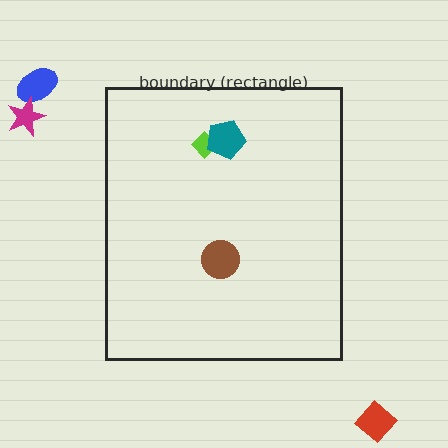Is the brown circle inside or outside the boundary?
Inside.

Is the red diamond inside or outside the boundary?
Outside.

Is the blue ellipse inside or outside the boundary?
Outside.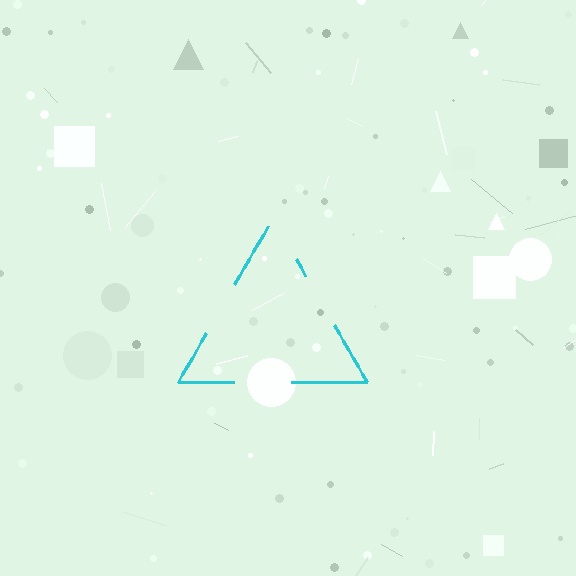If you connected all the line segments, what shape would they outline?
They would outline a triangle.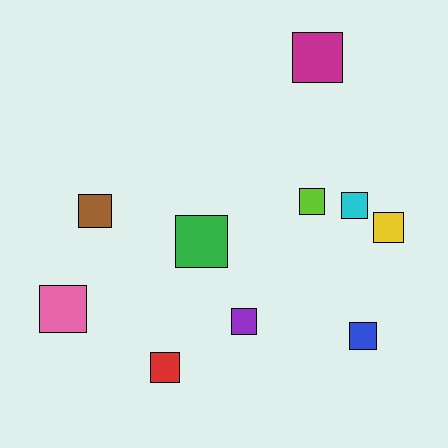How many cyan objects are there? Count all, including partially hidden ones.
There is 1 cyan object.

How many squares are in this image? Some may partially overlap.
There are 10 squares.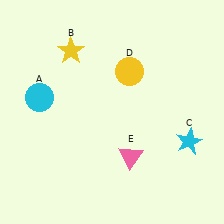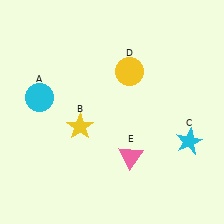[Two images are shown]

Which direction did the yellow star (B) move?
The yellow star (B) moved down.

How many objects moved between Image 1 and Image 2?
1 object moved between the two images.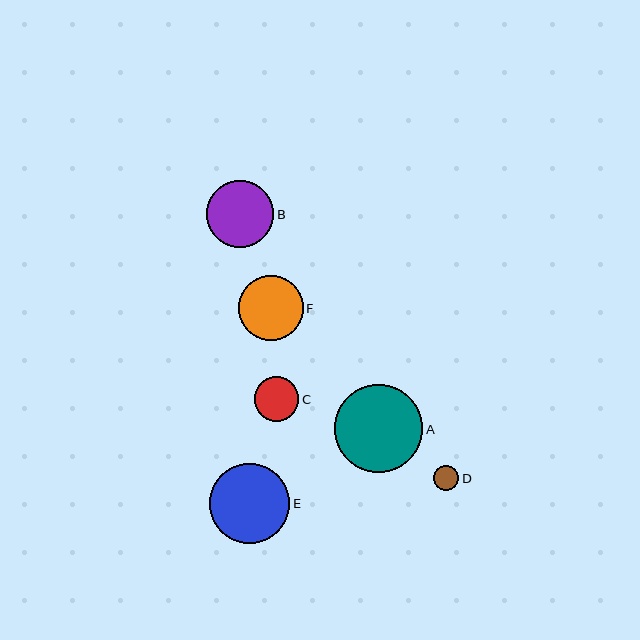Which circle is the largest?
Circle A is the largest with a size of approximately 88 pixels.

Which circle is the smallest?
Circle D is the smallest with a size of approximately 25 pixels.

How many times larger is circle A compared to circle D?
Circle A is approximately 3.5 times the size of circle D.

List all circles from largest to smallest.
From largest to smallest: A, E, B, F, C, D.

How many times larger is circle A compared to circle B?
Circle A is approximately 1.3 times the size of circle B.